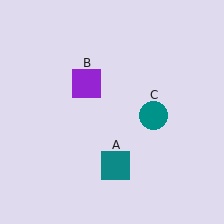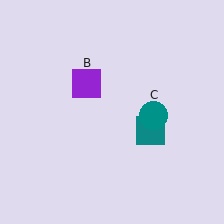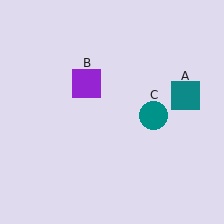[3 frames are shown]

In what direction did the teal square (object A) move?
The teal square (object A) moved up and to the right.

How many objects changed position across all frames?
1 object changed position: teal square (object A).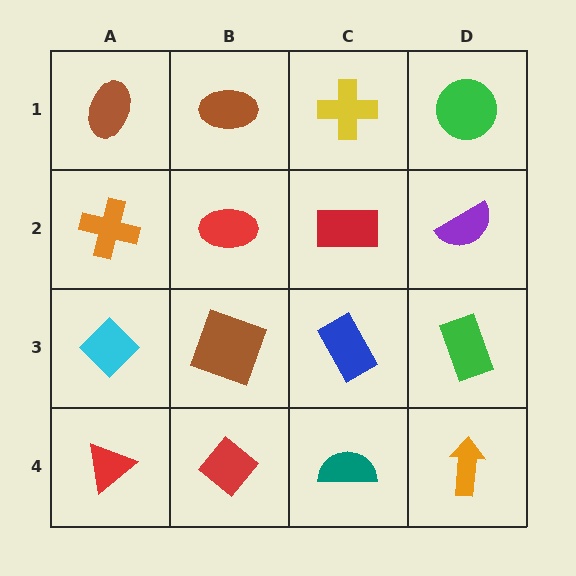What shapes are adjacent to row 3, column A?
An orange cross (row 2, column A), a red triangle (row 4, column A), a brown square (row 3, column B).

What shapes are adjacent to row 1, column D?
A purple semicircle (row 2, column D), a yellow cross (row 1, column C).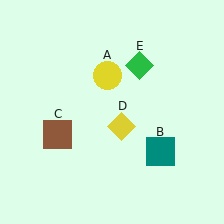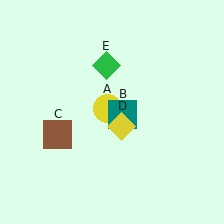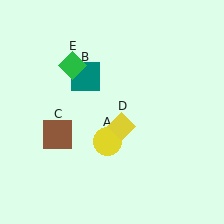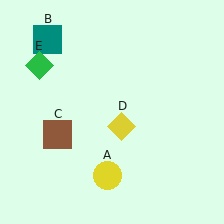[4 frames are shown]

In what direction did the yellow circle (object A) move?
The yellow circle (object A) moved down.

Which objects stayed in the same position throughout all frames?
Brown square (object C) and yellow diamond (object D) remained stationary.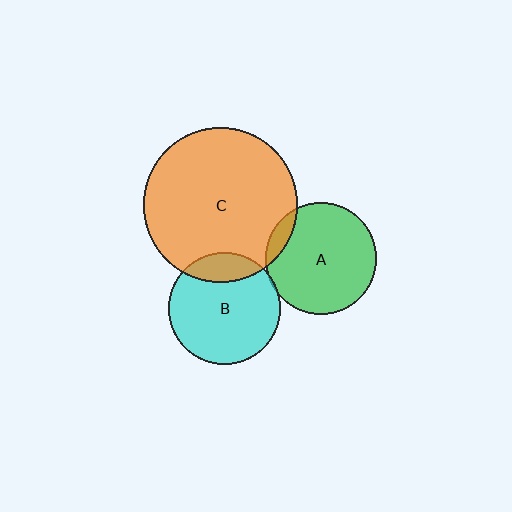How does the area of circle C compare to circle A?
Approximately 1.9 times.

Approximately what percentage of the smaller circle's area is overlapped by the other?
Approximately 10%.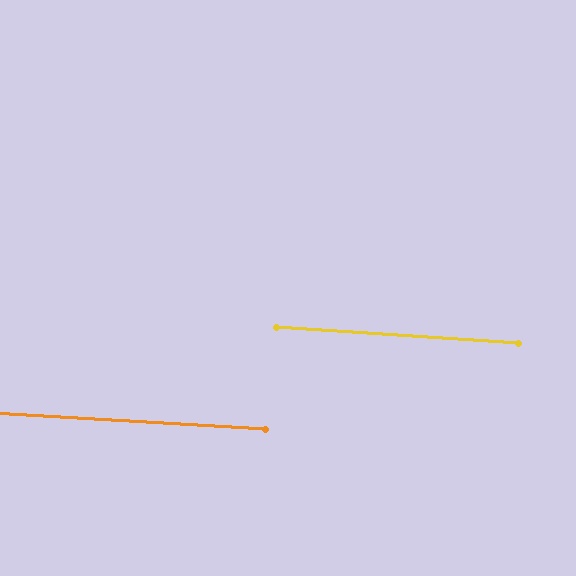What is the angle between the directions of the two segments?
Approximately 0 degrees.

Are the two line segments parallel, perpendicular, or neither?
Parallel — their directions differ by only 0.5°.